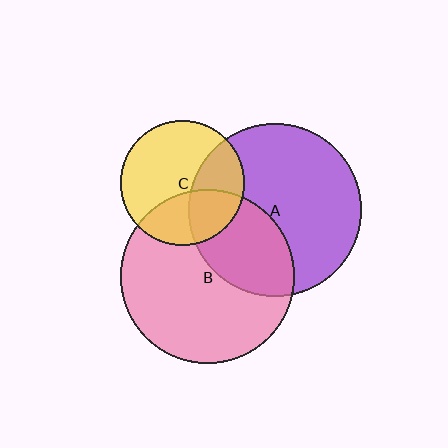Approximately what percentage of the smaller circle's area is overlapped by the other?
Approximately 35%.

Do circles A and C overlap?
Yes.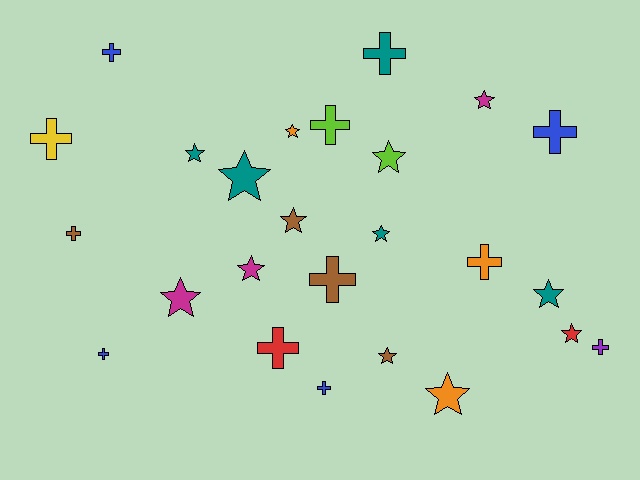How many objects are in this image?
There are 25 objects.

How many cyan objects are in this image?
There are no cyan objects.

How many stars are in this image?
There are 13 stars.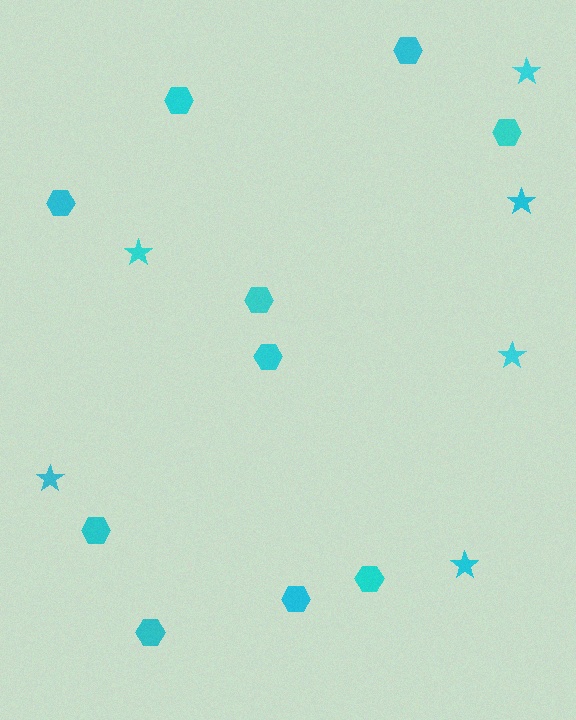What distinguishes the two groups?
There are 2 groups: one group of hexagons (10) and one group of stars (6).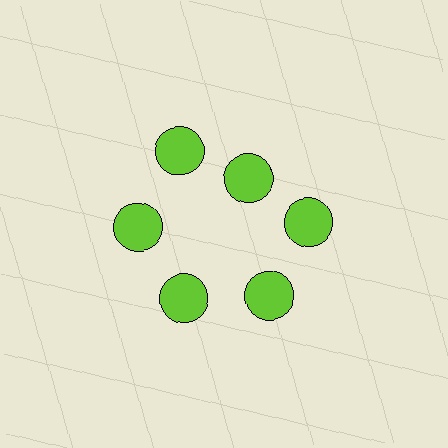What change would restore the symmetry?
The symmetry would be restored by moving it outward, back onto the ring so that all 6 circles sit at equal angles and equal distance from the center.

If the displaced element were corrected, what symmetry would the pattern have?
It would have 6-fold rotational symmetry — the pattern would map onto itself every 60 degrees.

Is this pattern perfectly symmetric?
No. The 6 lime circles are arranged in a ring, but one element near the 1 o'clock position is pulled inward toward the center, breaking the 6-fold rotational symmetry.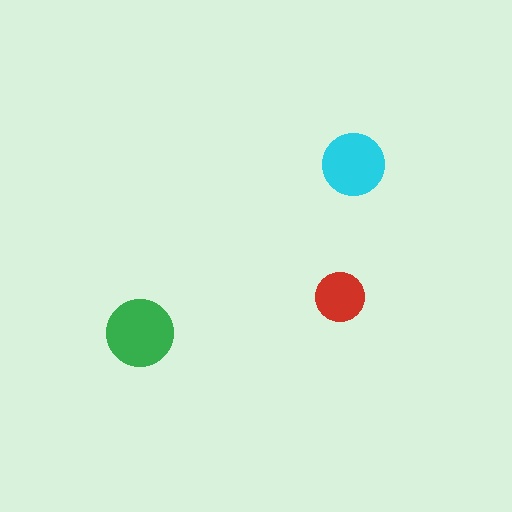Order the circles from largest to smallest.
the green one, the cyan one, the red one.